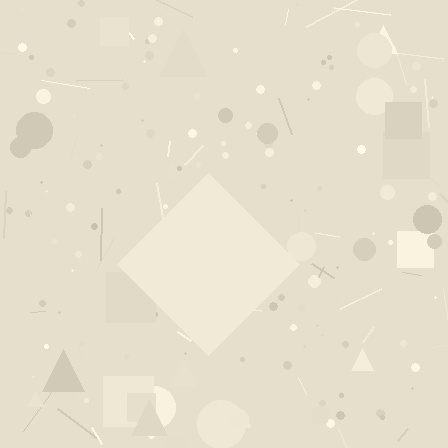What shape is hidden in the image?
A diamond is hidden in the image.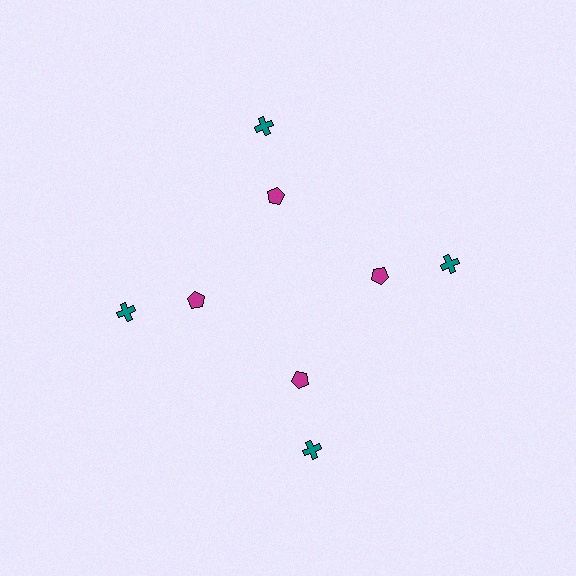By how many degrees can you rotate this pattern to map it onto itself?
The pattern maps onto itself every 90 degrees of rotation.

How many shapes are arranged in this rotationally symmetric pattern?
There are 8 shapes, arranged in 4 groups of 2.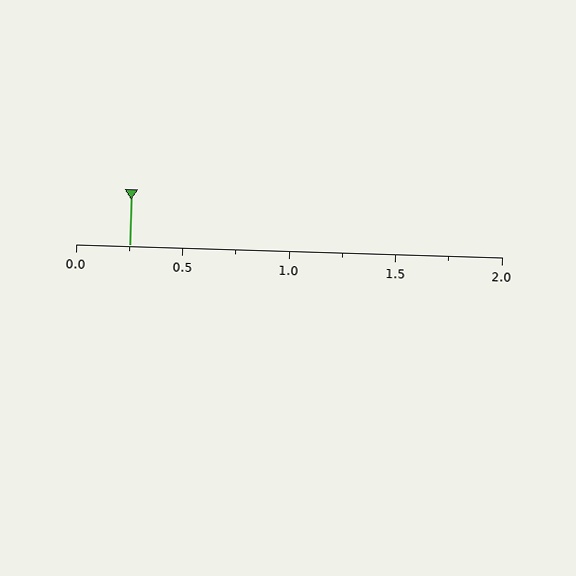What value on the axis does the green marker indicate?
The marker indicates approximately 0.25.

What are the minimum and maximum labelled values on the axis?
The axis runs from 0.0 to 2.0.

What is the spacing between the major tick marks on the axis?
The major ticks are spaced 0.5 apart.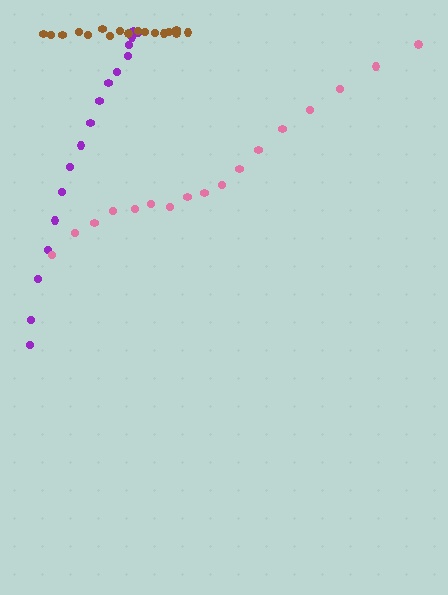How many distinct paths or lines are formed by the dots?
There are 3 distinct paths.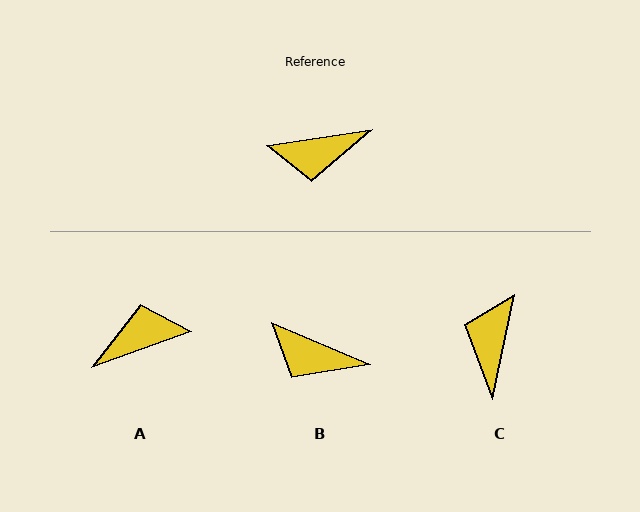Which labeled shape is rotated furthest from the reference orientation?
A, about 169 degrees away.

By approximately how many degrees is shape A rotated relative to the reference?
Approximately 169 degrees clockwise.